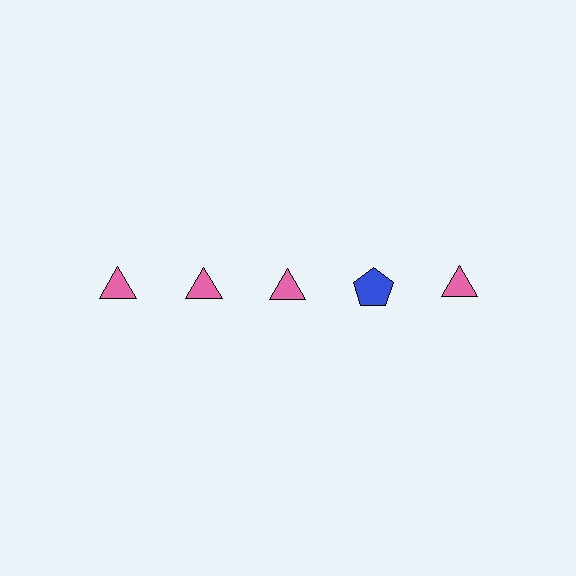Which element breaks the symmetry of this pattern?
The blue pentagon in the top row, second from right column breaks the symmetry. All other shapes are pink triangles.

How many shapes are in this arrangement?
There are 5 shapes arranged in a grid pattern.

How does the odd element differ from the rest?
It differs in both color (blue instead of pink) and shape (pentagon instead of triangle).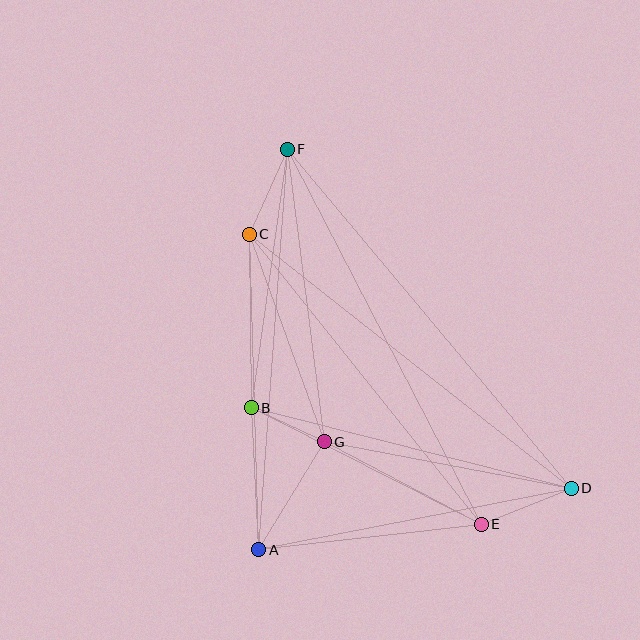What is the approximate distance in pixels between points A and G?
The distance between A and G is approximately 126 pixels.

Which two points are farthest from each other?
Points D and F are farthest from each other.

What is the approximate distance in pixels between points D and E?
The distance between D and E is approximately 97 pixels.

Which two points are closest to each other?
Points B and G are closest to each other.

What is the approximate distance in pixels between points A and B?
The distance between A and B is approximately 142 pixels.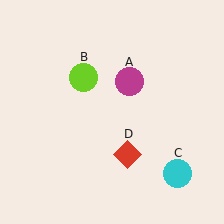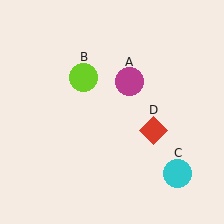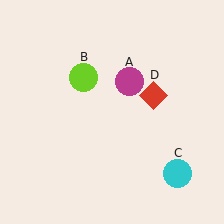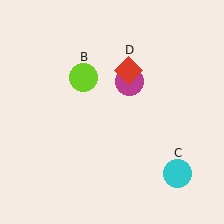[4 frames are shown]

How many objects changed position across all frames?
1 object changed position: red diamond (object D).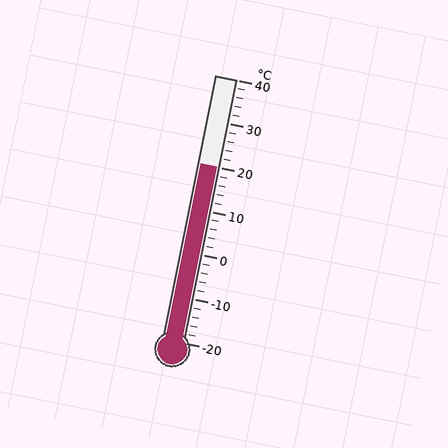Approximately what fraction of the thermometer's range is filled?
The thermometer is filled to approximately 65% of its range.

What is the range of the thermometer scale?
The thermometer scale ranges from -20°C to 40°C.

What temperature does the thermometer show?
The thermometer shows approximately 20°C.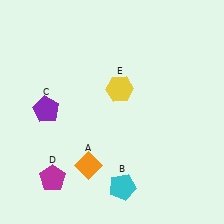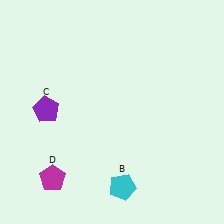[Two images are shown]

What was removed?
The yellow hexagon (E), the orange diamond (A) were removed in Image 2.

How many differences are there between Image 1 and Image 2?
There are 2 differences between the two images.